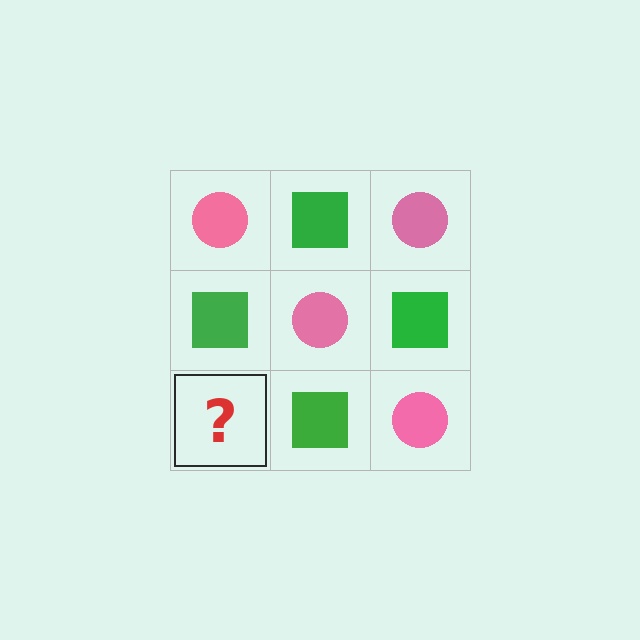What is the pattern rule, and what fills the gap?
The rule is that it alternates pink circle and green square in a checkerboard pattern. The gap should be filled with a pink circle.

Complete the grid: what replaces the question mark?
The question mark should be replaced with a pink circle.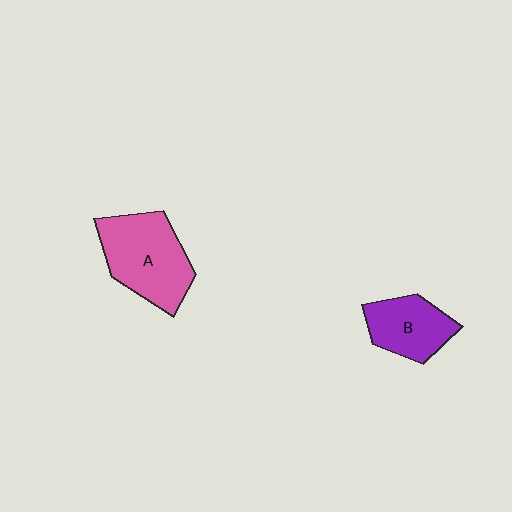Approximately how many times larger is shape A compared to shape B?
Approximately 1.5 times.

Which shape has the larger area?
Shape A (pink).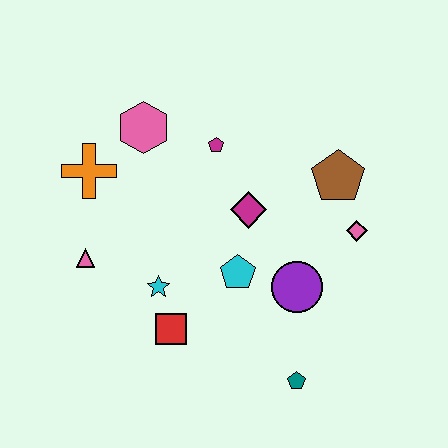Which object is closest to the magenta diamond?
The cyan pentagon is closest to the magenta diamond.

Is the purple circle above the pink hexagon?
No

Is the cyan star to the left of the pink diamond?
Yes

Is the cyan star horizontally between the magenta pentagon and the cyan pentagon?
No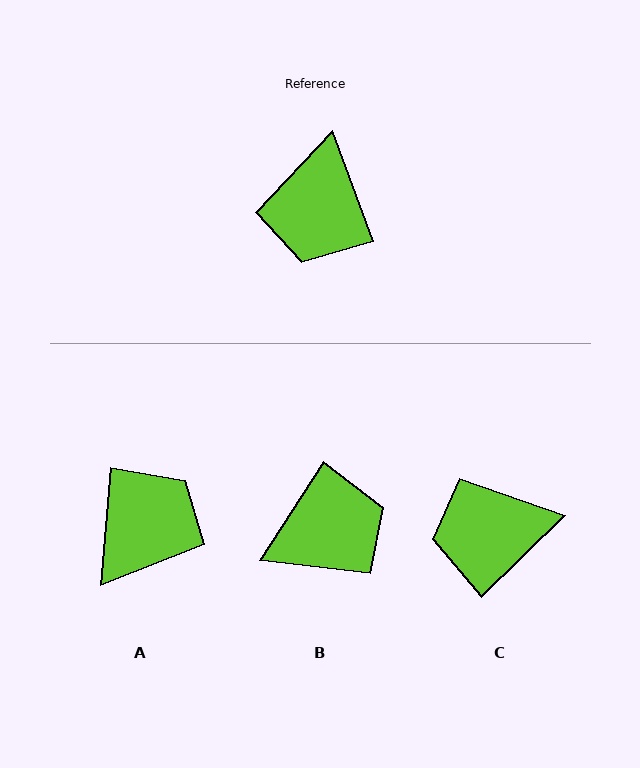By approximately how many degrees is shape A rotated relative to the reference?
Approximately 154 degrees counter-clockwise.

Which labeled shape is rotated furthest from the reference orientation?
A, about 154 degrees away.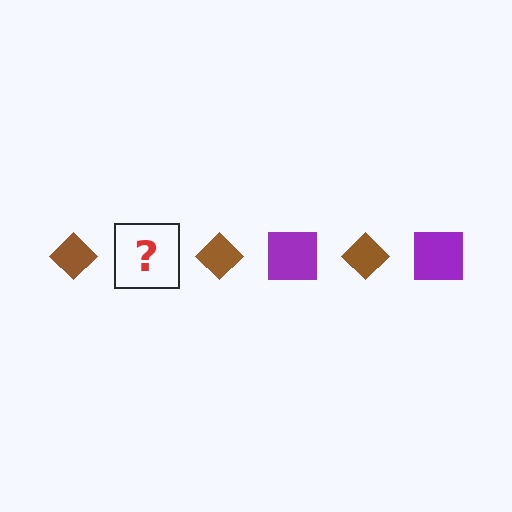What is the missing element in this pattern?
The missing element is a purple square.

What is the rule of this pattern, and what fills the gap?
The rule is that the pattern alternates between brown diamond and purple square. The gap should be filled with a purple square.